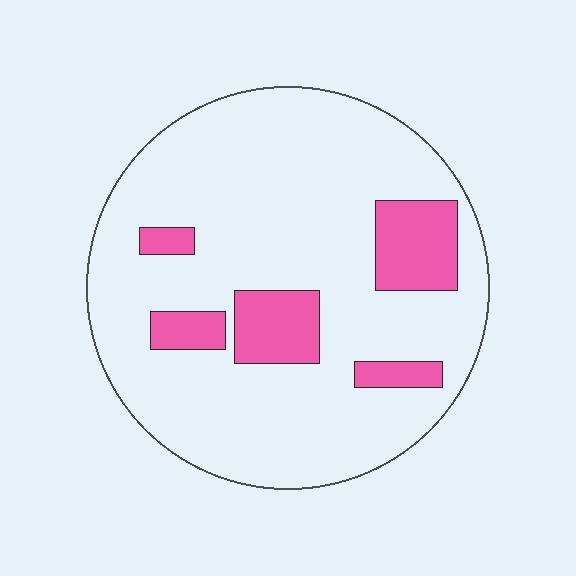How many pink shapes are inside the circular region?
5.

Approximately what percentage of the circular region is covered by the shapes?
Approximately 15%.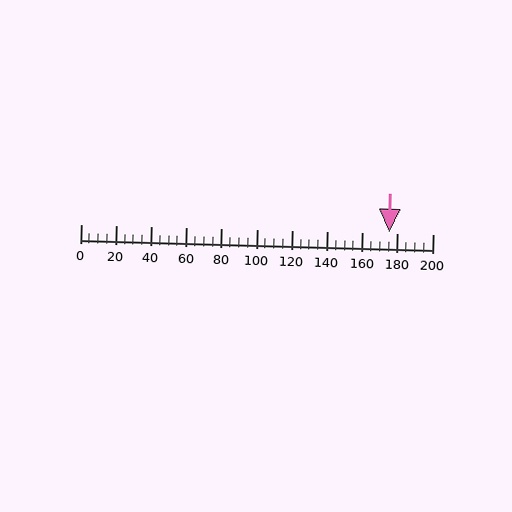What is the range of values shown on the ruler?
The ruler shows values from 0 to 200.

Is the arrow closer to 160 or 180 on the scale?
The arrow is closer to 180.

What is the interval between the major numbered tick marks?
The major tick marks are spaced 20 units apart.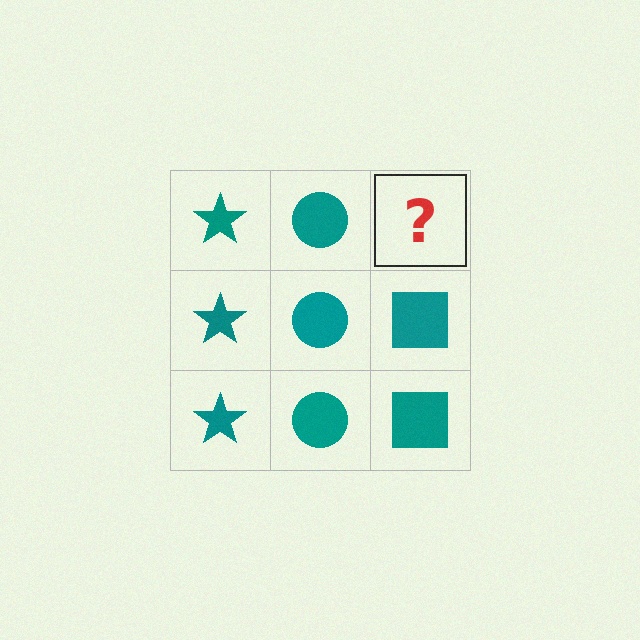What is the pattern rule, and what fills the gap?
The rule is that each column has a consistent shape. The gap should be filled with a teal square.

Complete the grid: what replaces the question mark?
The question mark should be replaced with a teal square.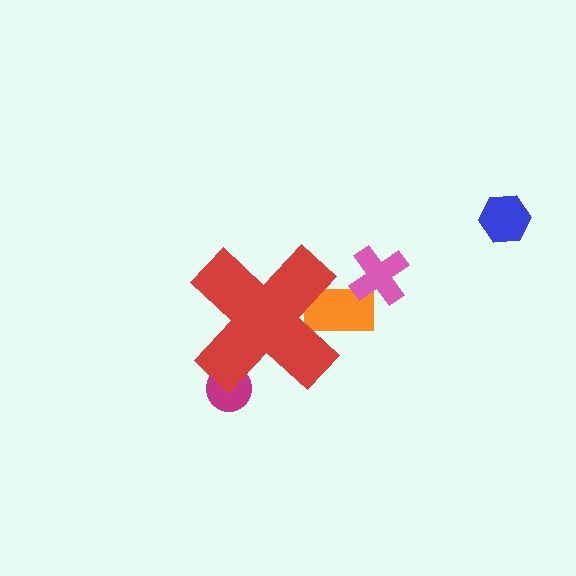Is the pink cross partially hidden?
No, the pink cross is fully visible.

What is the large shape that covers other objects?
A red cross.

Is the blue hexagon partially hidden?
No, the blue hexagon is fully visible.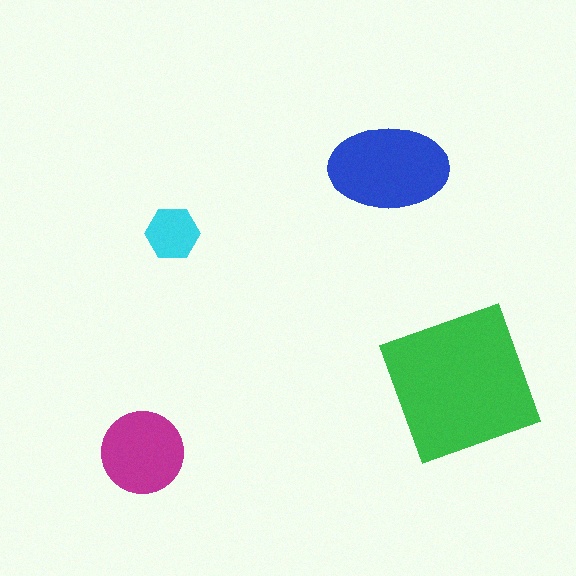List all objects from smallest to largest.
The cyan hexagon, the magenta circle, the blue ellipse, the green square.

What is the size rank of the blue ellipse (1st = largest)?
2nd.